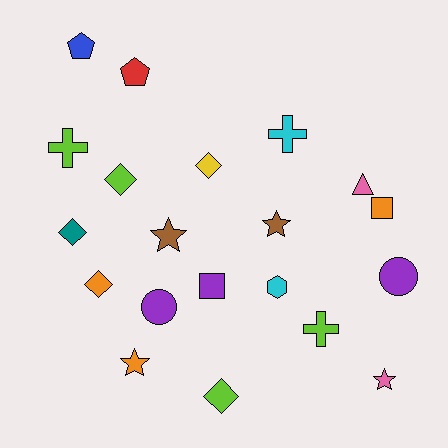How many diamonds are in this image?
There are 5 diamonds.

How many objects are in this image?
There are 20 objects.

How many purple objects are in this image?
There are 3 purple objects.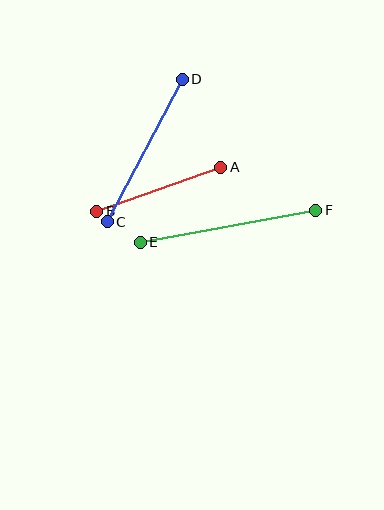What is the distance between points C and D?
The distance is approximately 161 pixels.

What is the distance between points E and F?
The distance is approximately 178 pixels.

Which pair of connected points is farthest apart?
Points E and F are farthest apart.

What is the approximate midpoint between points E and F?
The midpoint is at approximately (228, 226) pixels.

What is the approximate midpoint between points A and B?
The midpoint is at approximately (159, 189) pixels.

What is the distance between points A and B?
The distance is approximately 132 pixels.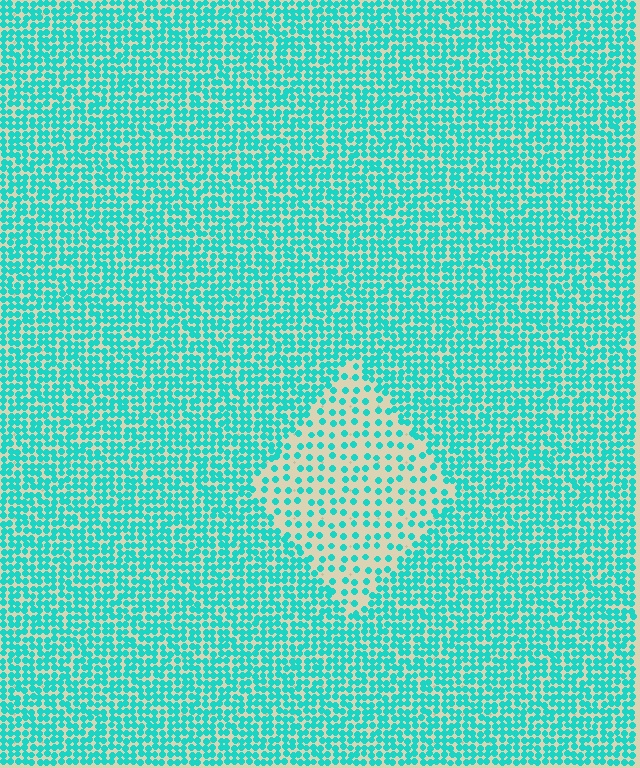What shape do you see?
I see a diamond.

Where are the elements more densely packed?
The elements are more densely packed outside the diamond boundary.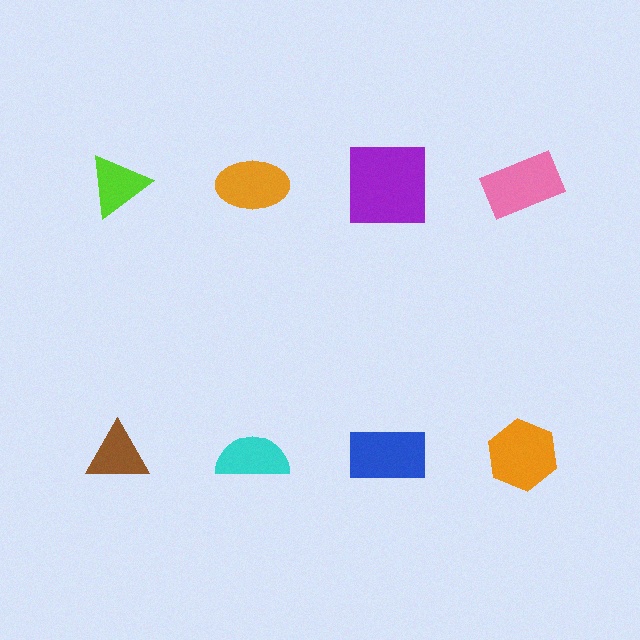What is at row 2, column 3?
A blue rectangle.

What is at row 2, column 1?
A brown triangle.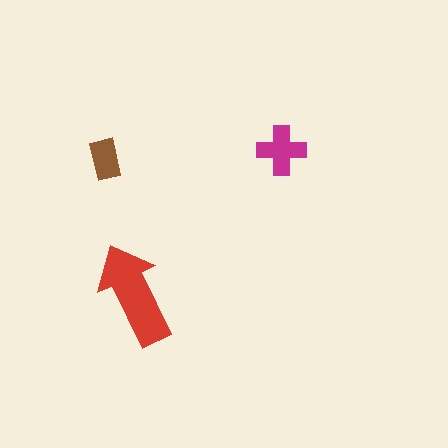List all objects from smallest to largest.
The brown rectangle, the magenta cross, the red arrow.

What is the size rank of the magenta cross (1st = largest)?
2nd.